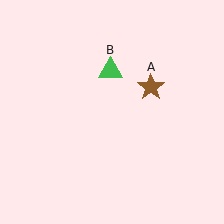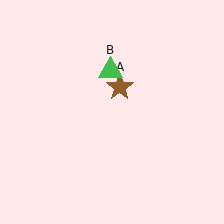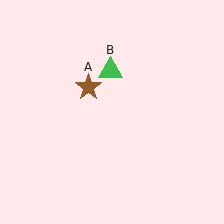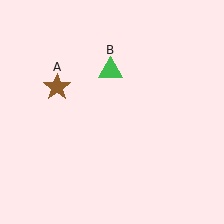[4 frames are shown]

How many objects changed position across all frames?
1 object changed position: brown star (object A).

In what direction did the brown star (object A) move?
The brown star (object A) moved left.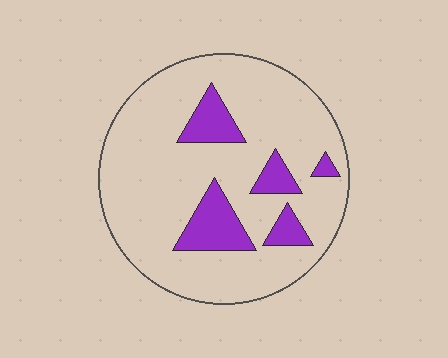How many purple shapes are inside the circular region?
5.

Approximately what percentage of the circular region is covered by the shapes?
Approximately 15%.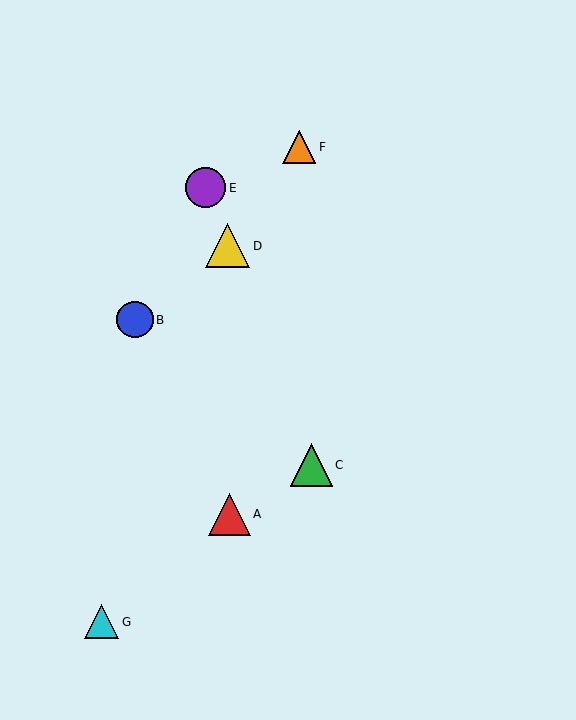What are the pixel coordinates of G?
Object G is at (101, 622).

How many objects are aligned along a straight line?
3 objects (C, D, E) are aligned along a straight line.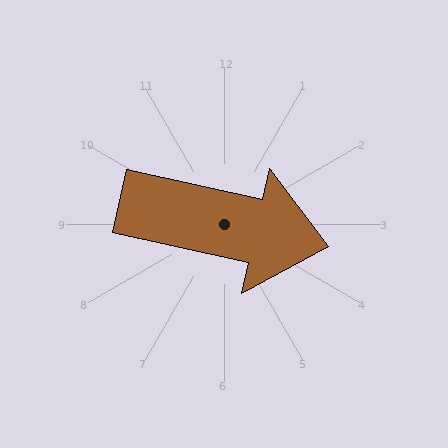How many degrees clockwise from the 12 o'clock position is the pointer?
Approximately 102 degrees.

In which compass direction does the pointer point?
East.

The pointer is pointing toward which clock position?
Roughly 3 o'clock.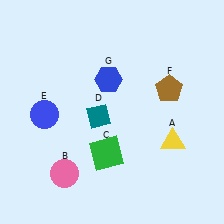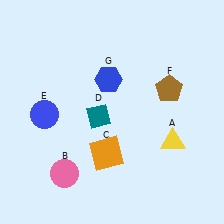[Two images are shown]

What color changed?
The square (C) changed from green in Image 1 to orange in Image 2.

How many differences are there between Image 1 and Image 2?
There is 1 difference between the two images.